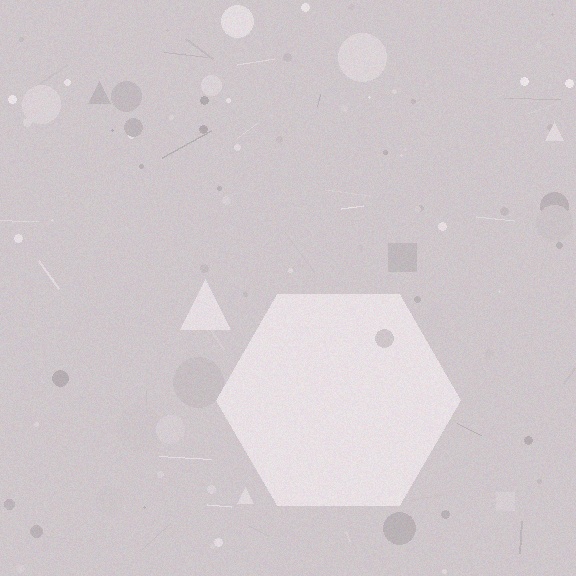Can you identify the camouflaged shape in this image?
The camouflaged shape is a hexagon.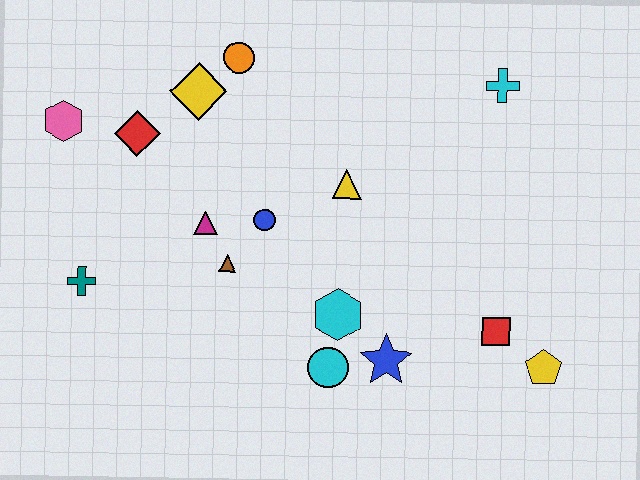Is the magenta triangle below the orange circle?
Yes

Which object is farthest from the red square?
The pink hexagon is farthest from the red square.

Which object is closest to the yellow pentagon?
The red square is closest to the yellow pentagon.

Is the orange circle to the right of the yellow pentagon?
No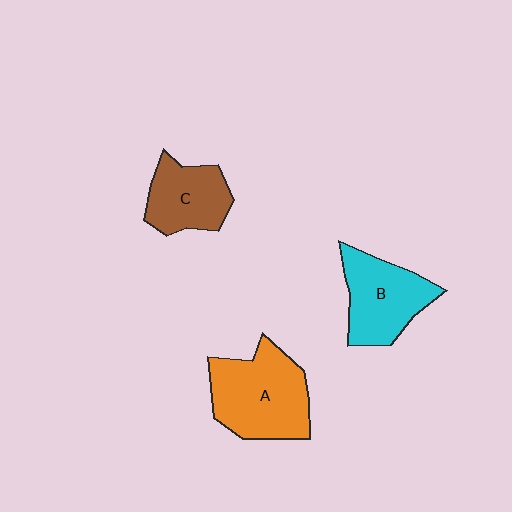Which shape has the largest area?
Shape A (orange).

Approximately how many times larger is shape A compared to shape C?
Approximately 1.5 times.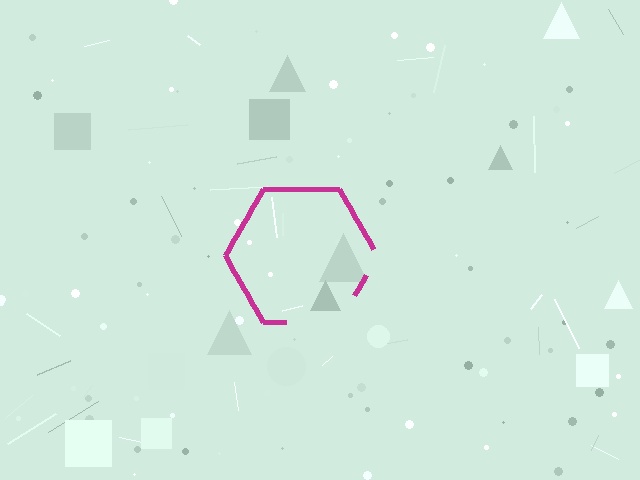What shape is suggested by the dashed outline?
The dashed outline suggests a hexagon.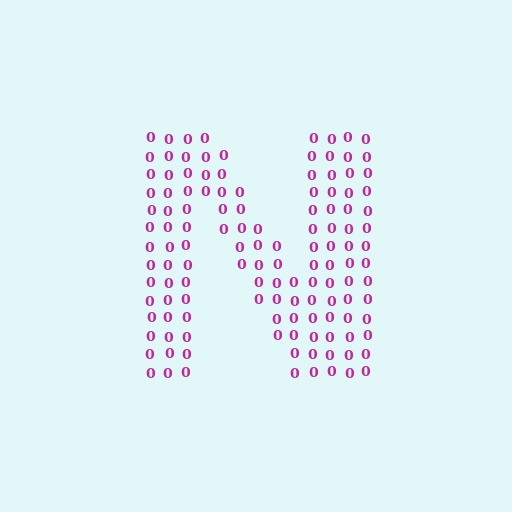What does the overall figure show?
The overall figure shows the letter N.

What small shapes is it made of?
It is made of small digit 0's.